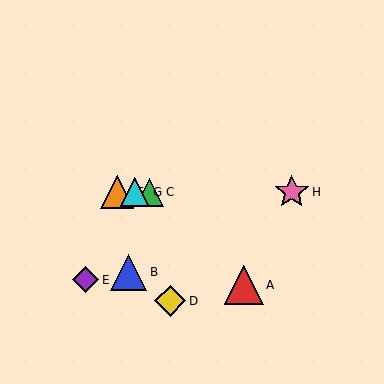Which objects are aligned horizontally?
Objects C, F, G, H are aligned horizontally.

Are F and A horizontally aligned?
No, F is at y≈192 and A is at y≈285.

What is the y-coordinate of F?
Object F is at y≈192.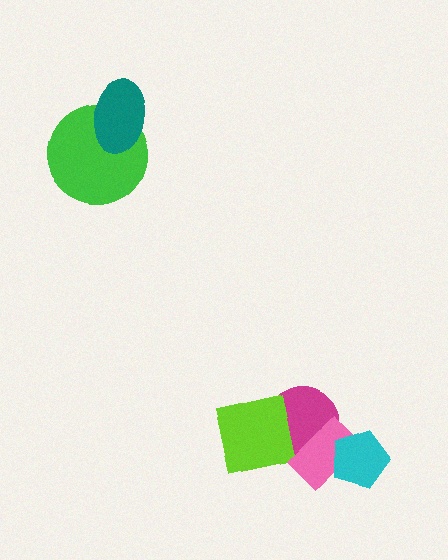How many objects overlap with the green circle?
1 object overlaps with the green circle.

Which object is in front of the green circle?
The teal ellipse is in front of the green circle.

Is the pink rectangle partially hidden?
Yes, it is partially covered by another shape.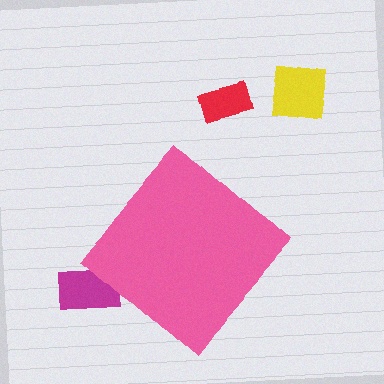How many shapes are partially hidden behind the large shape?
1 shape is partially hidden.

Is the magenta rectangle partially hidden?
Yes, the magenta rectangle is partially hidden behind the pink diamond.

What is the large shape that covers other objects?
A pink diamond.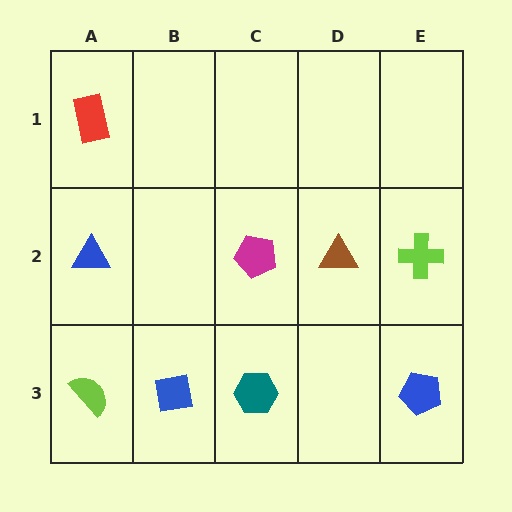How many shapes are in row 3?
4 shapes.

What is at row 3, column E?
A blue pentagon.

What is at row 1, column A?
A red rectangle.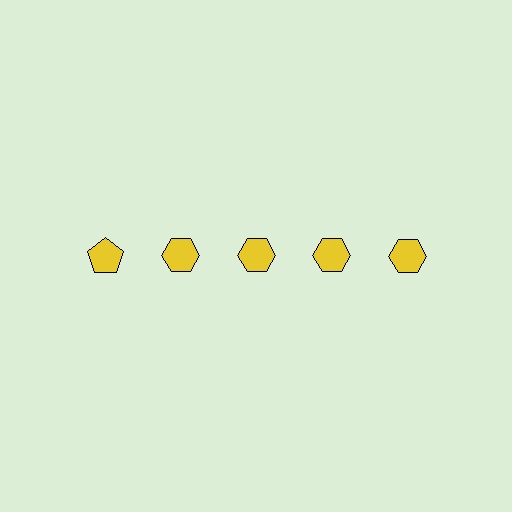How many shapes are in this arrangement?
There are 5 shapes arranged in a grid pattern.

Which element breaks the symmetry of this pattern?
The yellow pentagon in the top row, leftmost column breaks the symmetry. All other shapes are yellow hexagons.